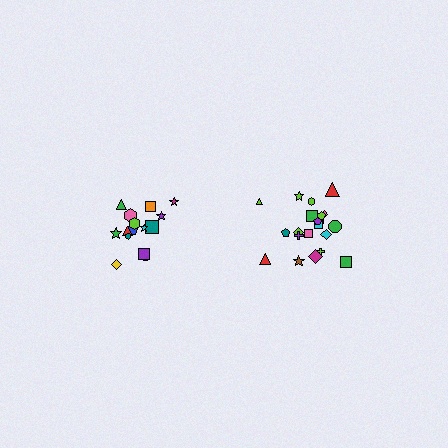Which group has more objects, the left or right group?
The right group.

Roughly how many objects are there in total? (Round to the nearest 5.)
Roughly 35 objects in total.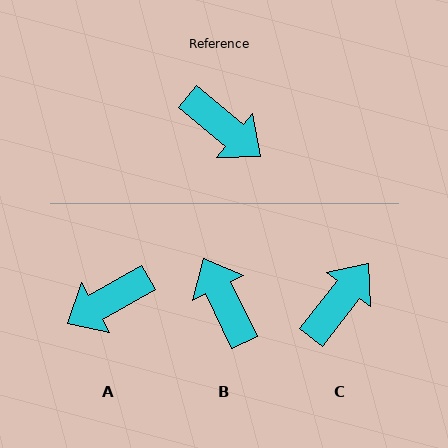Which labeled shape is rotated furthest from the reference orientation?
B, about 155 degrees away.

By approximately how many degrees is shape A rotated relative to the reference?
Approximately 111 degrees clockwise.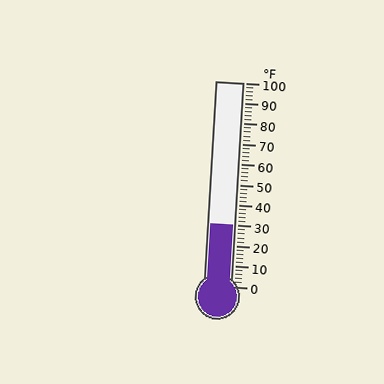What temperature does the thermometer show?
The thermometer shows approximately 30°F.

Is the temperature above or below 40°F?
The temperature is below 40°F.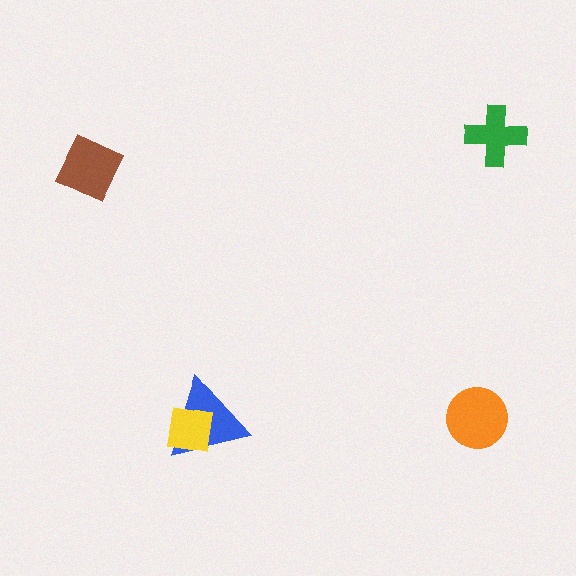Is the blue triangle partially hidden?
Yes, it is partially covered by another shape.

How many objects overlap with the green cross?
0 objects overlap with the green cross.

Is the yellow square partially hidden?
No, no other shape covers it.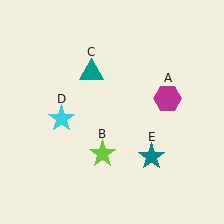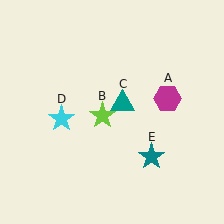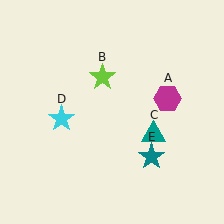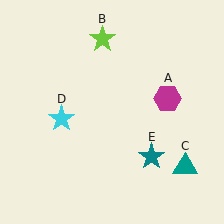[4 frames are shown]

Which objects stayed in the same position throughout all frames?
Magenta hexagon (object A) and cyan star (object D) and teal star (object E) remained stationary.